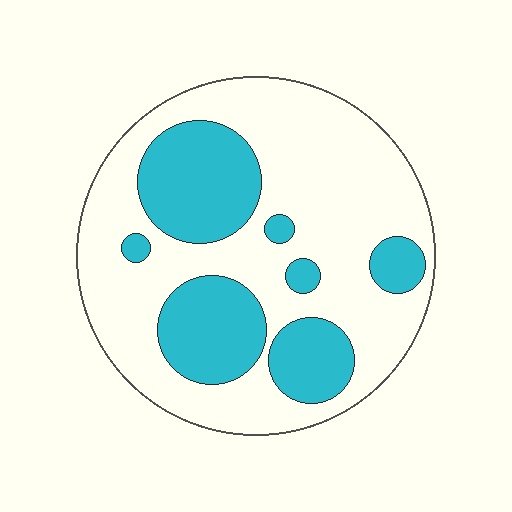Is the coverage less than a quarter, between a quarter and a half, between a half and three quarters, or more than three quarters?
Between a quarter and a half.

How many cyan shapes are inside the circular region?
7.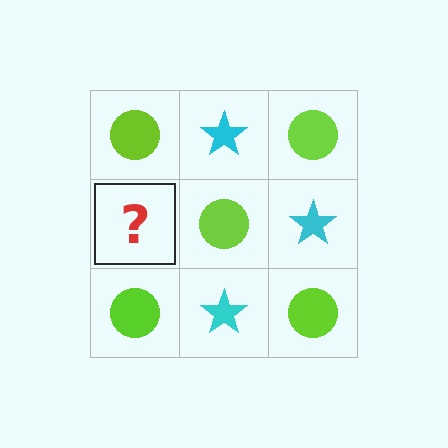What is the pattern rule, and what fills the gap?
The rule is that it alternates lime circle and cyan star in a checkerboard pattern. The gap should be filled with a cyan star.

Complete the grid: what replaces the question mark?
The question mark should be replaced with a cyan star.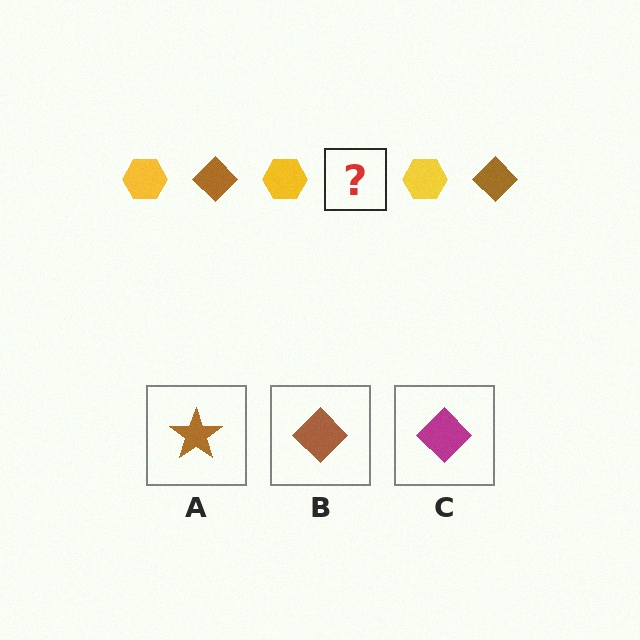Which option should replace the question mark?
Option B.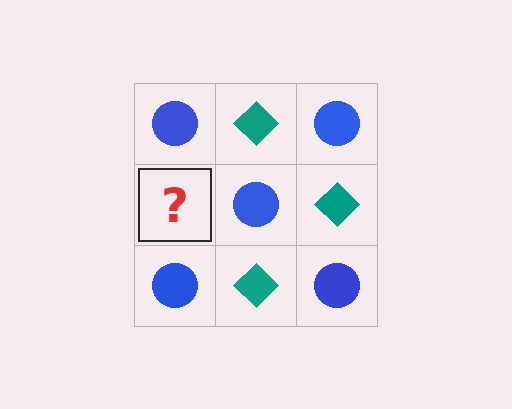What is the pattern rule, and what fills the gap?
The rule is that it alternates blue circle and teal diamond in a checkerboard pattern. The gap should be filled with a teal diamond.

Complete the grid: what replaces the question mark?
The question mark should be replaced with a teal diamond.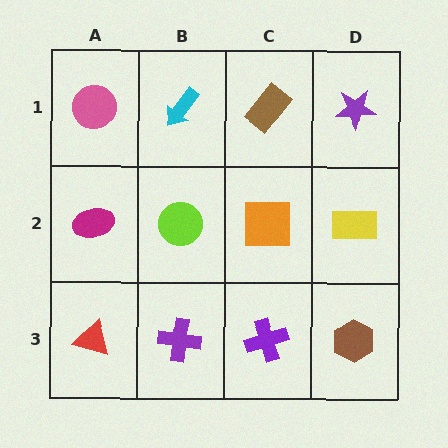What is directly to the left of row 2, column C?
A lime circle.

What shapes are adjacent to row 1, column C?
An orange square (row 2, column C), a cyan arrow (row 1, column B), a purple star (row 1, column D).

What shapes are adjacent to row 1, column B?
A lime circle (row 2, column B), a pink circle (row 1, column A), a brown rectangle (row 1, column C).